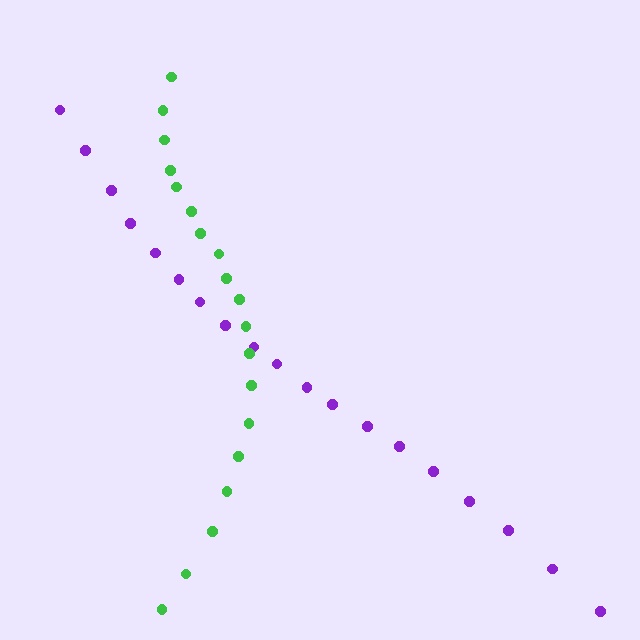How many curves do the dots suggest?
There are 2 distinct paths.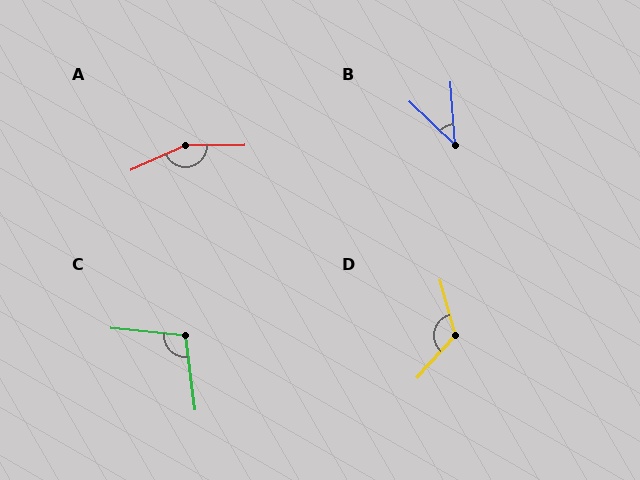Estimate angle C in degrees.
Approximately 103 degrees.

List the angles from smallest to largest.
B (42°), C (103°), D (122°), A (157°).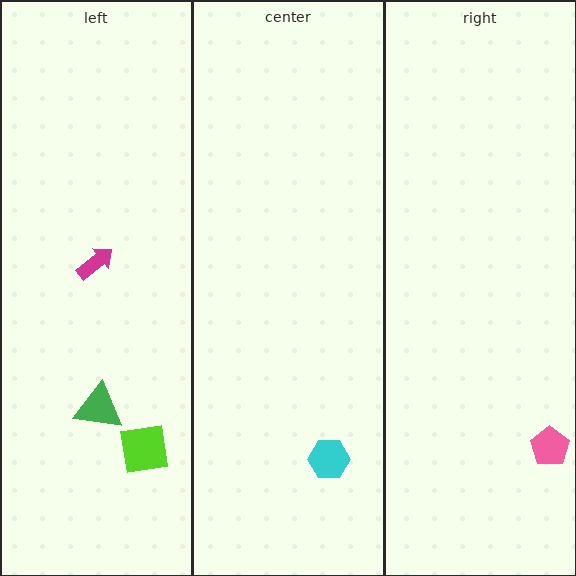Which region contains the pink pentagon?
The right region.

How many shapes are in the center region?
1.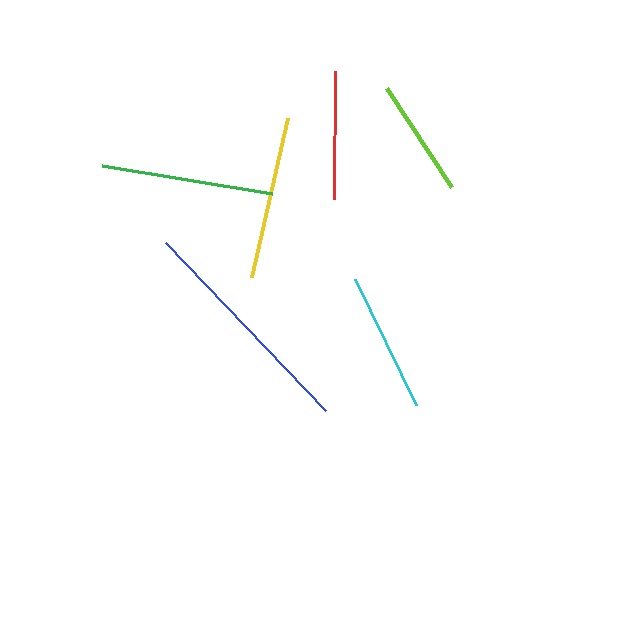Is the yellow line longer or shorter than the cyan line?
The yellow line is longer than the cyan line.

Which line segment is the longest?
The blue line is the longest at approximately 231 pixels.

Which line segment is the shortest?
The lime line is the shortest at approximately 118 pixels.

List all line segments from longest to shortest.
From longest to shortest: blue, green, yellow, cyan, red, lime.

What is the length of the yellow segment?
The yellow segment is approximately 163 pixels long.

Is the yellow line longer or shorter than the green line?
The green line is longer than the yellow line.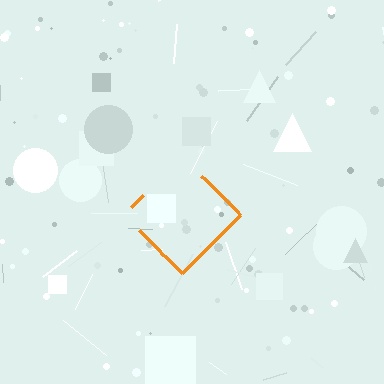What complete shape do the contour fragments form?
The contour fragments form a diamond.